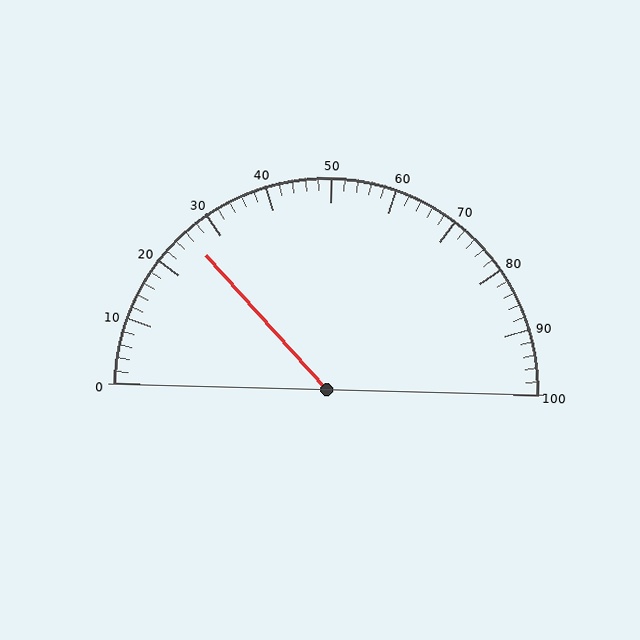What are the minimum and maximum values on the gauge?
The gauge ranges from 0 to 100.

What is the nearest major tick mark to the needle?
The nearest major tick mark is 30.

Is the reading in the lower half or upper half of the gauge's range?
The reading is in the lower half of the range (0 to 100).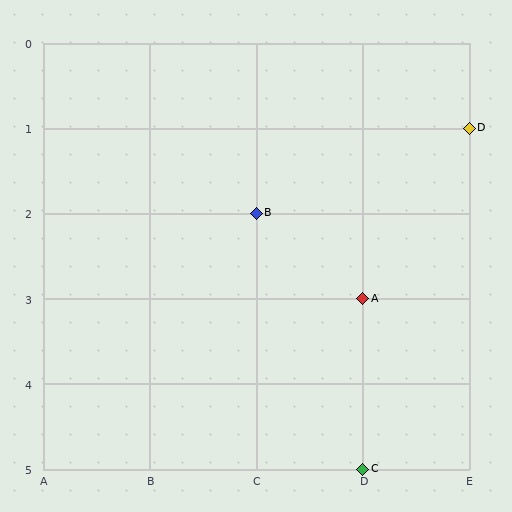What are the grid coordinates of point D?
Point D is at grid coordinates (E, 1).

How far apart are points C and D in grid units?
Points C and D are 1 column and 4 rows apart (about 4.1 grid units diagonally).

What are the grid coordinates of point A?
Point A is at grid coordinates (D, 3).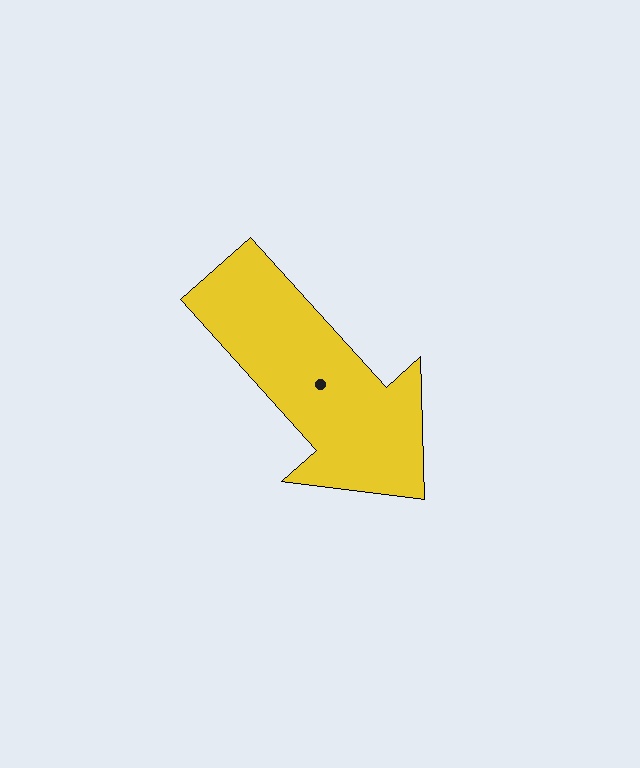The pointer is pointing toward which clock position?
Roughly 5 o'clock.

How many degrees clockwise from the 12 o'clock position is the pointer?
Approximately 138 degrees.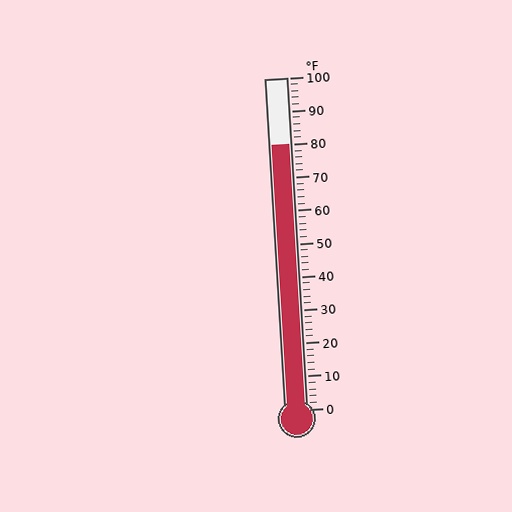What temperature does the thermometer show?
The thermometer shows approximately 80°F.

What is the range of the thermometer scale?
The thermometer scale ranges from 0°F to 100°F.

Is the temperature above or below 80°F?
The temperature is at 80°F.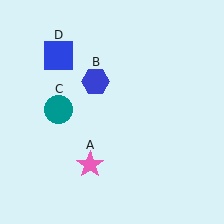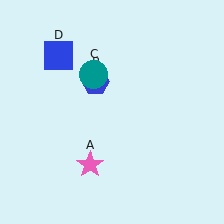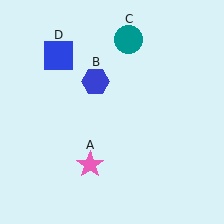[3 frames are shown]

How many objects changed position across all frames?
1 object changed position: teal circle (object C).